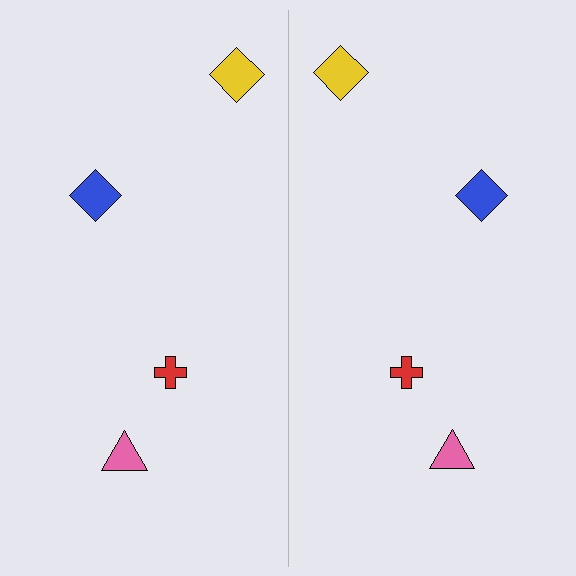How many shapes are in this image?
There are 8 shapes in this image.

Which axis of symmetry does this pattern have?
The pattern has a vertical axis of symmetry running through the center of the image.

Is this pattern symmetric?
Yes, this pattern has bilateral (reflection) symmetry.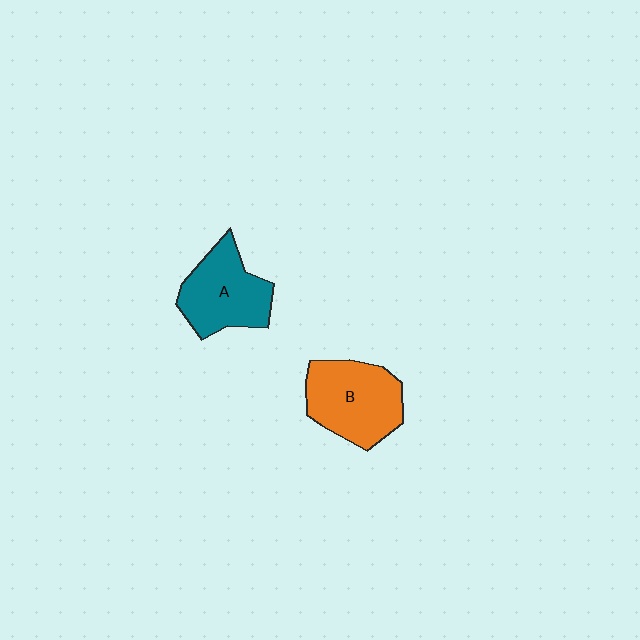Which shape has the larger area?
Shape B (orange).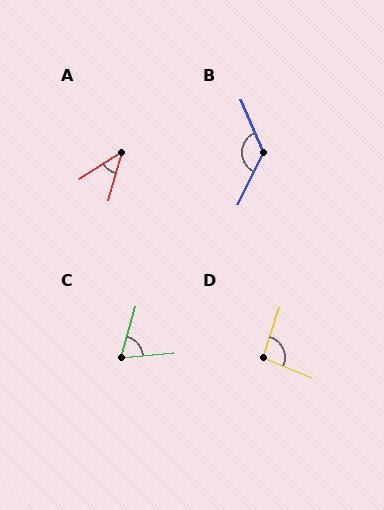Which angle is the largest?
B, at approximately 131 degrees.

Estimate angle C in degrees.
Approximately 68 degrees.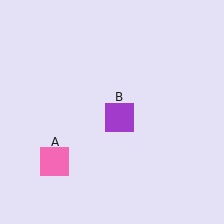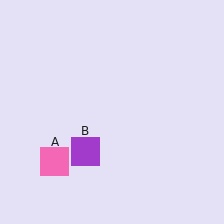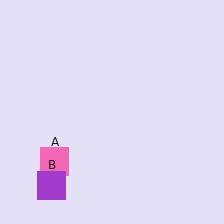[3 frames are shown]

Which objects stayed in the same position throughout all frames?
Pink square (object A) remained stationary.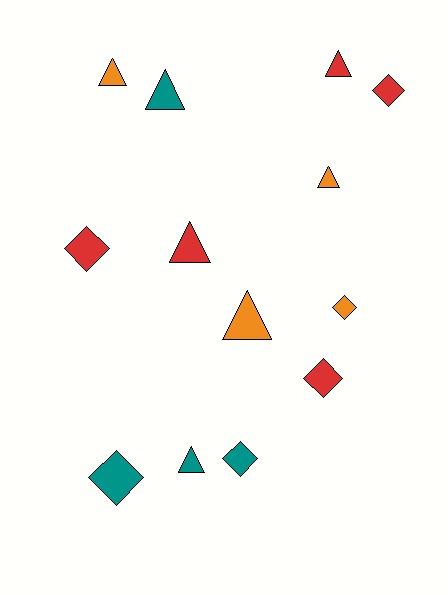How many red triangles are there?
There are 2 red triangles.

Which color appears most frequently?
Red, with 5 objects.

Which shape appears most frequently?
Triangle, with 7 objects.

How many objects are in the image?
There are 13 objects.